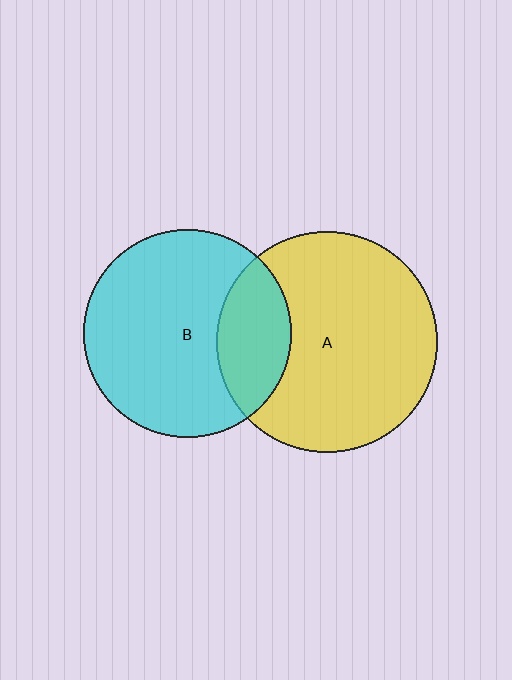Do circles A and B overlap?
Yes.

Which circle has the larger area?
Circle A (yellow).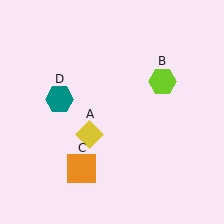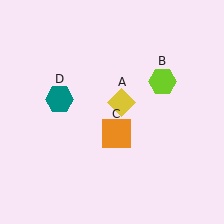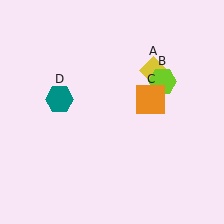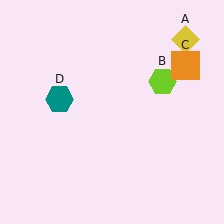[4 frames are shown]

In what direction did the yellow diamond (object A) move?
The yellow diamond (object A) moved up and to the right.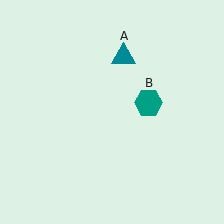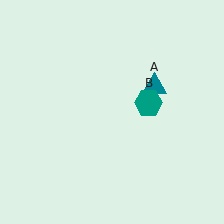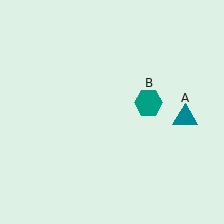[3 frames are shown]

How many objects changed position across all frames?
1 object changed position: teal triangle (object A).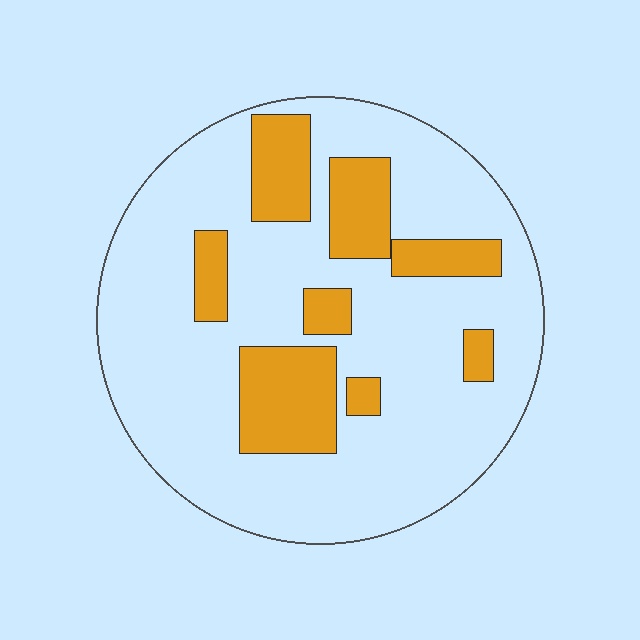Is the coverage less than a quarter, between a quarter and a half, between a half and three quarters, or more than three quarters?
Less than a quarter.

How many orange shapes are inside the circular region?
8.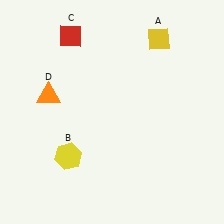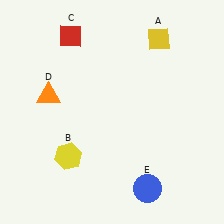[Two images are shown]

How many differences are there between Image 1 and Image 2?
There is 1 difference between the two images.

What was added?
A blue circle (E) was added in Image 2.